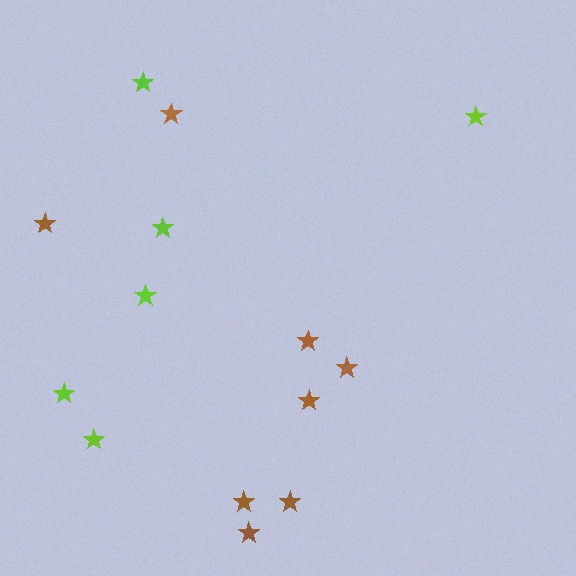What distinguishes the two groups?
There are 2 groups: one group of lime stars (6) and one group of brown stars (8).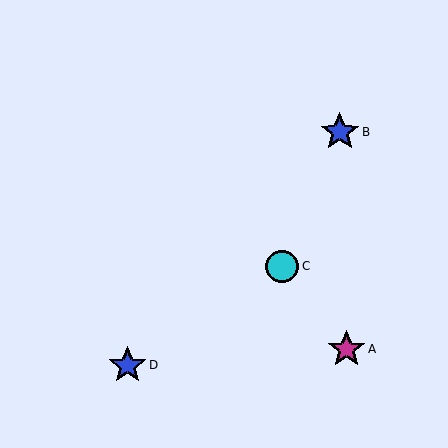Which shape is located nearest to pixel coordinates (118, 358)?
The blue star (labeled D) at (127, 366) is nearest to that location.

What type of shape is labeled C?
Shape C is a cyan circle.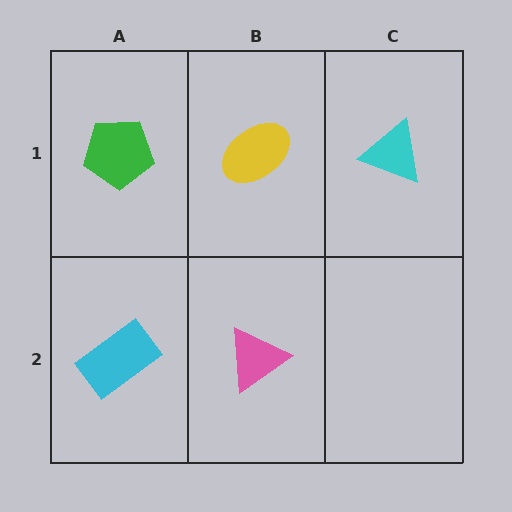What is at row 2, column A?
A cyan rectangle.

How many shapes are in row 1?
3 shapes.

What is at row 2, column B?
A pink triangle.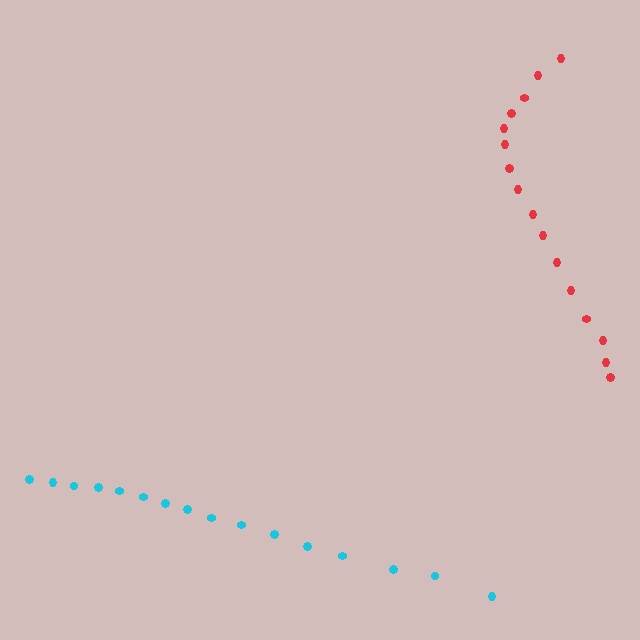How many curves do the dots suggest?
There are 2 distinct paths.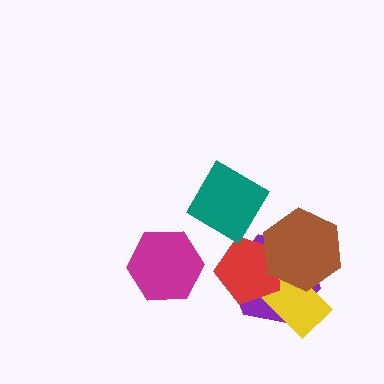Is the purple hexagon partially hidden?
Yes, it is partially covered by another shape.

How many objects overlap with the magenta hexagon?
0 objects overlap with the magenta hexagon.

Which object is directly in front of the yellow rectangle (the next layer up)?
The red pentagon is directly in front of the yellow rectangle.